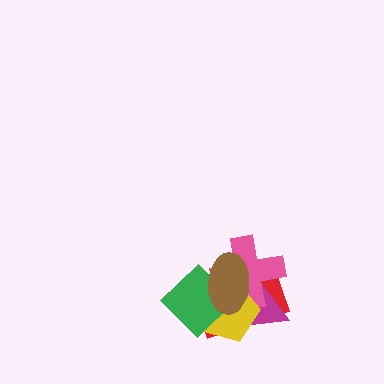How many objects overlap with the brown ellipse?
5 objects overlap with the brown ellipse.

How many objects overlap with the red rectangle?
5 objects overlap with the red rectangle.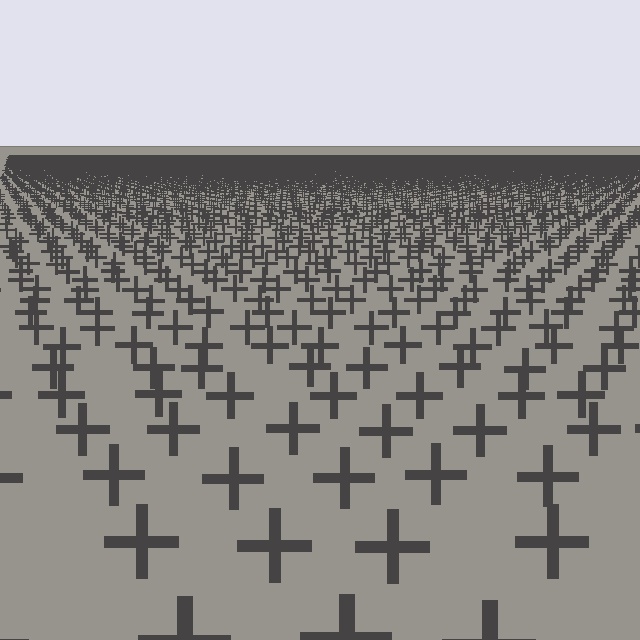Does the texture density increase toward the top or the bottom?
Density increases toward the top.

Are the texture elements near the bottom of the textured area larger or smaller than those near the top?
Larger. Near the bottom, elements are closer to the viewer and appear at a bigger on-screen size.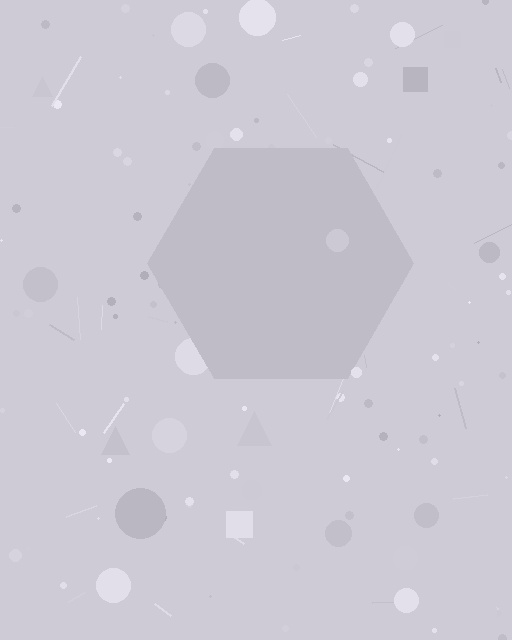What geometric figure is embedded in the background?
A hexagon is embedded in the background.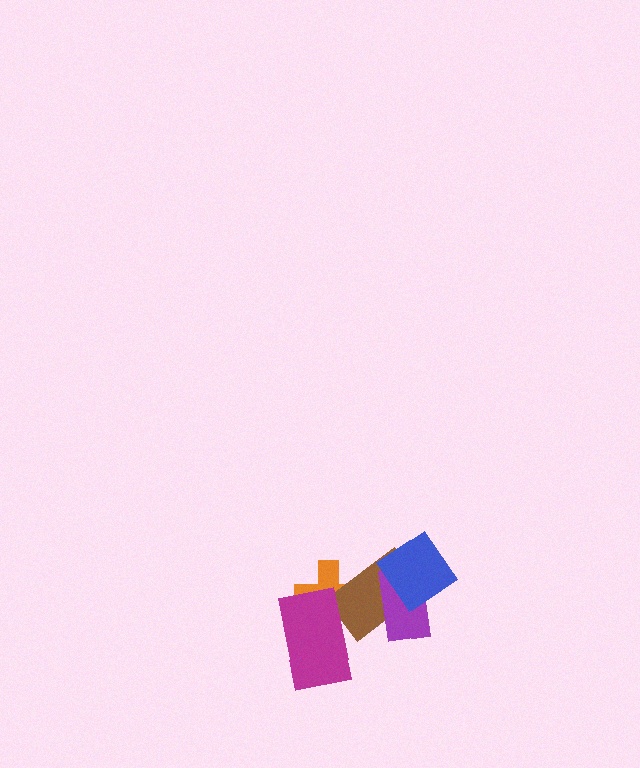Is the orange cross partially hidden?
Yes, it is partially covered by another shape.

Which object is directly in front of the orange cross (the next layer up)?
The brown rectangle is directly in front of the orange cross.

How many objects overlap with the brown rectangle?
4 objects overlap with the brown rectangle.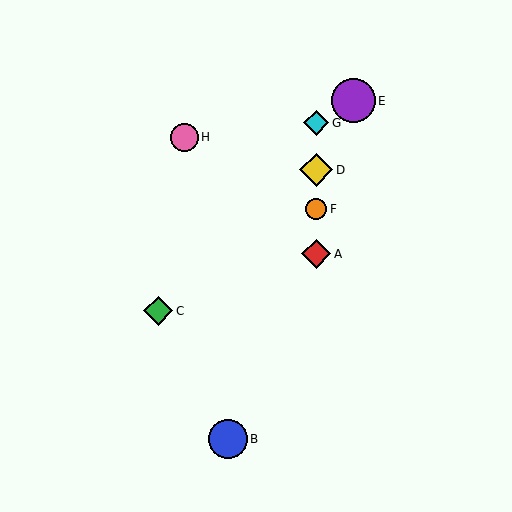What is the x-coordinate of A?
Object A is at x≈316.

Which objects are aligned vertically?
Objects A, D, F, G are aligned vertically.